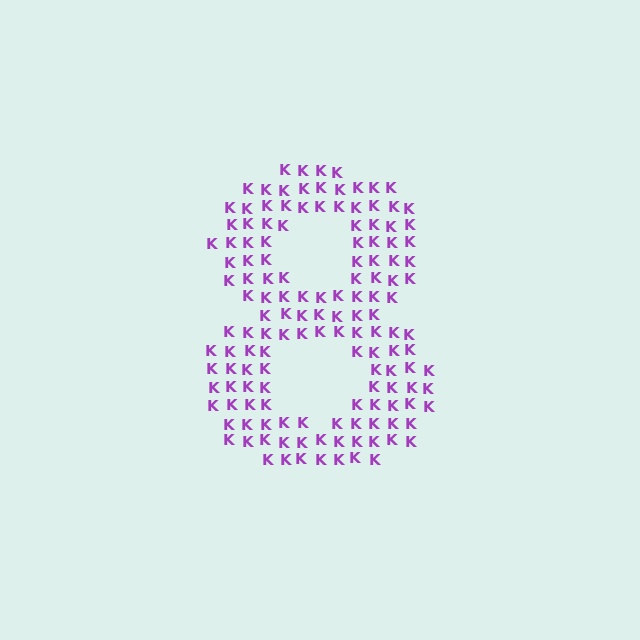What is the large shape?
The large shape is the digit 8.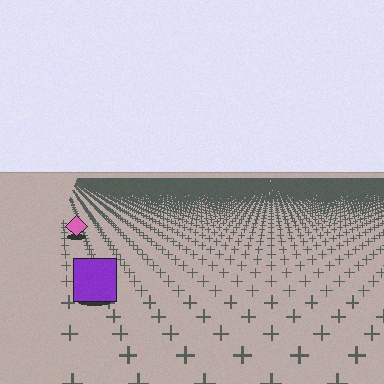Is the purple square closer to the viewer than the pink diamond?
Yes. The purple square is closer — you can tell from the texture gradient: the ground texture is coarser near it.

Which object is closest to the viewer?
The purple square is closest. The texture marks near it are larger and more spread out.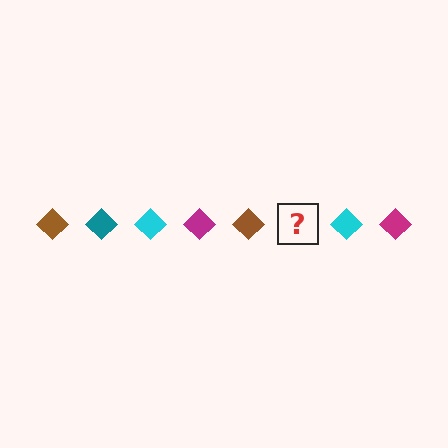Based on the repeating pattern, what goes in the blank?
The blank should be a teal diamond.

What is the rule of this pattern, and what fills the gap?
The rule is that the pattern cycles through brown, teal, cyan, magenta diamonds. The gap should be filled with a teal diamond.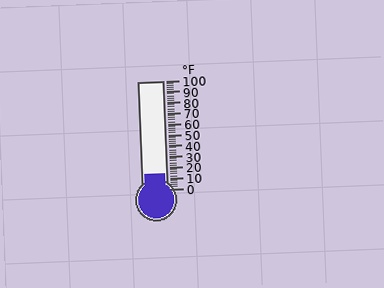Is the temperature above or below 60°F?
The temperature is below 60°F.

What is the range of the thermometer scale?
The thermometer scale ranges from 0°F to 100°F.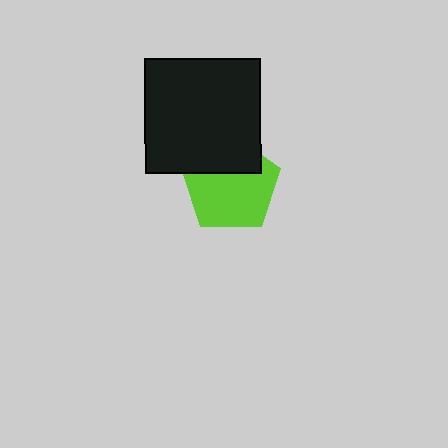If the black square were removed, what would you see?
You would see the complete lime pentagon.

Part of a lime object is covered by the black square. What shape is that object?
It is a pentagon.